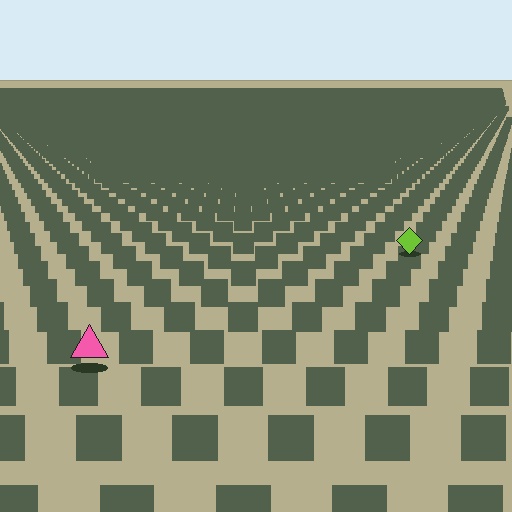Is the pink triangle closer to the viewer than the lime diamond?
Yes. The pink triangle is closer — you can tell from the texture gradient: the ground texture is coarser near it.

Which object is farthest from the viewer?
The lime diamond is farthest from the viewer. It appears smaller and the ground texture around it is denser.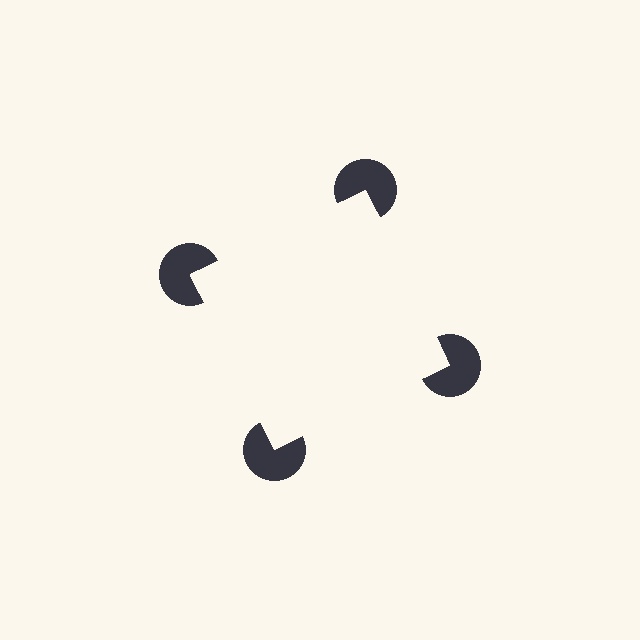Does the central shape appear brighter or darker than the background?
It typically appears slightly brighter than the background, even though no actual brightness change is drawn.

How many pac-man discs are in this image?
There are 4 — one at each vertex of the illusory square.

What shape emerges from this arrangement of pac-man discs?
An illusory square — its edges are inferred from the aligned wedge cuts in the pac-man discs, not physically drawn.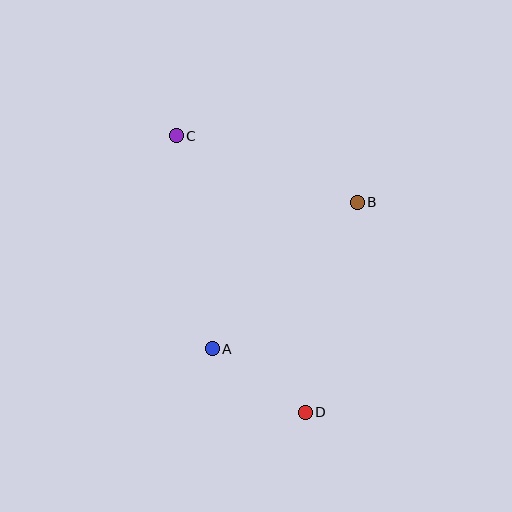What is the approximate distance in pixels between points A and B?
The distance between A and B is approximately 206 pixels.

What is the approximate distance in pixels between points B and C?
The distance between B and C is approximately 193 pixels.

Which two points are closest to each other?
Points A and D are closest to each other.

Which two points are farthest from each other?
Points C and D are farthest from each other.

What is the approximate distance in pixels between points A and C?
The distance between A and C is approximately 216 pixels.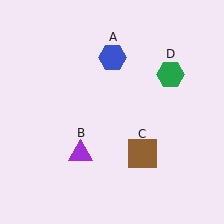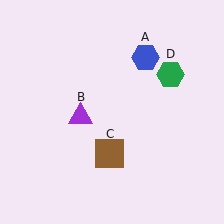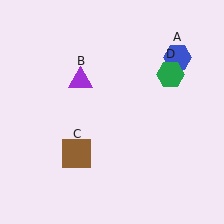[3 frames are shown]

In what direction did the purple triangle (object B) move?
The purple triangle (object B) moved up.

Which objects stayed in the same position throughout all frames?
Green hexagon (object D) remained stationary.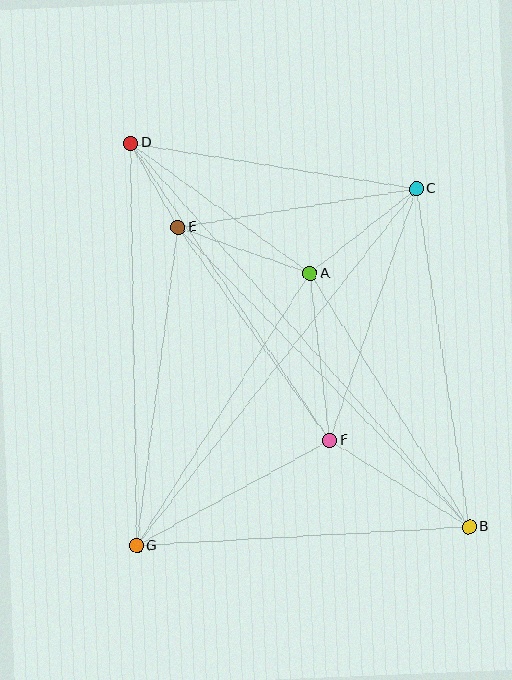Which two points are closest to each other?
Points D and E are closest to each other.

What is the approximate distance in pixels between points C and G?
The distance between C and G is approximately 453 pixels.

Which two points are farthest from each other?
Points B and D are farthest from each other.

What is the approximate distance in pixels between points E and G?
The distance between E and G is approximately 321 pixels.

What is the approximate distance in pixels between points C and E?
The distance between C and E is approximately 241 pixels.